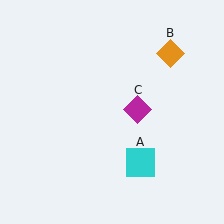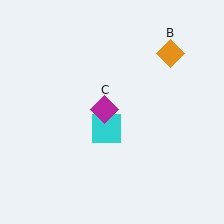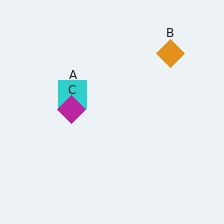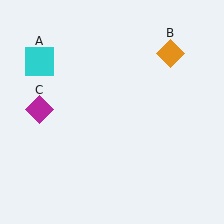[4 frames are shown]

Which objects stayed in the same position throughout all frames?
Orange diamond (object B) remained stationary.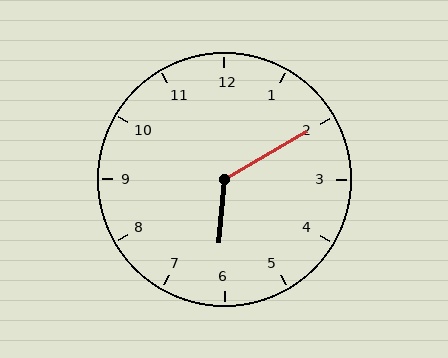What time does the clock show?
6:10.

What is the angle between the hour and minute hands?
Approximately 125 degrees.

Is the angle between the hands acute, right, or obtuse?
It is obtuse.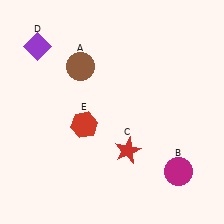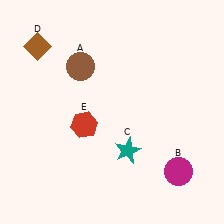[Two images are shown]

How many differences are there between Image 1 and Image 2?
There are 2 differences between the two images.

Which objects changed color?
C changed from red to teal. D changed from purple to brown.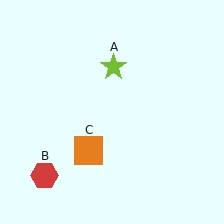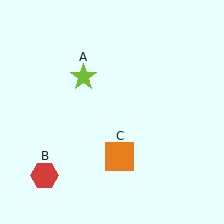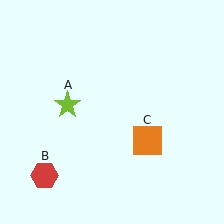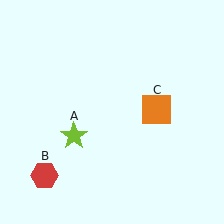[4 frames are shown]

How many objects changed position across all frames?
2 objects changed position: lime star (object A), orange square (object C).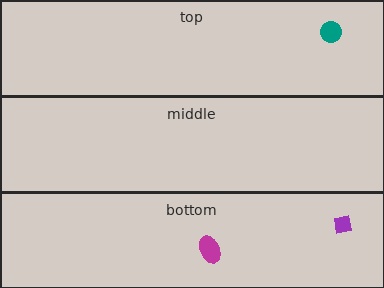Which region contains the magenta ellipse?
The bottom region.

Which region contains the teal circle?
The top region.